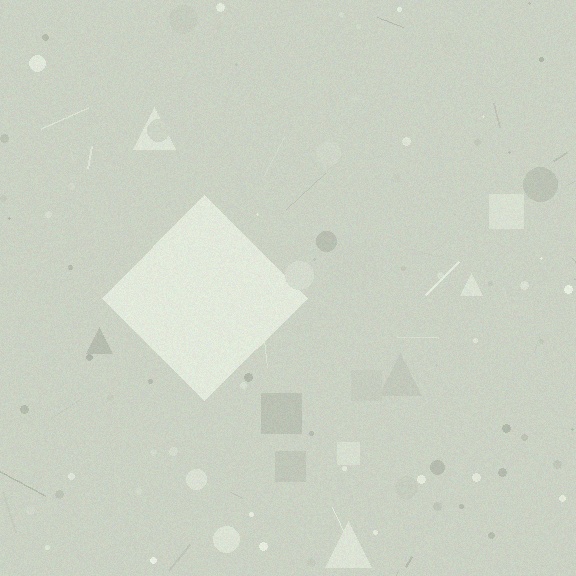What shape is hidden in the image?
A diamond is hidden in the image.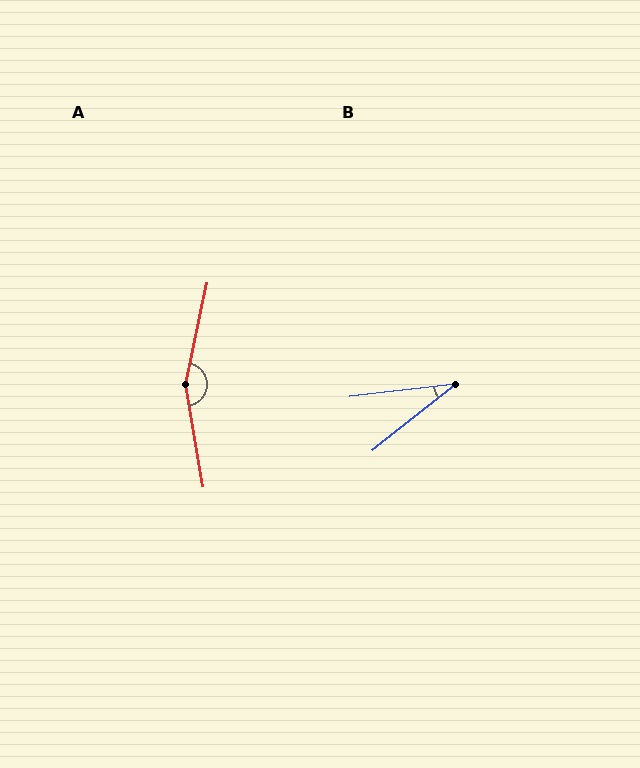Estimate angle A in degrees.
Approximately 158 degrees.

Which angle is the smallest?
B, at approximately 32 degrees.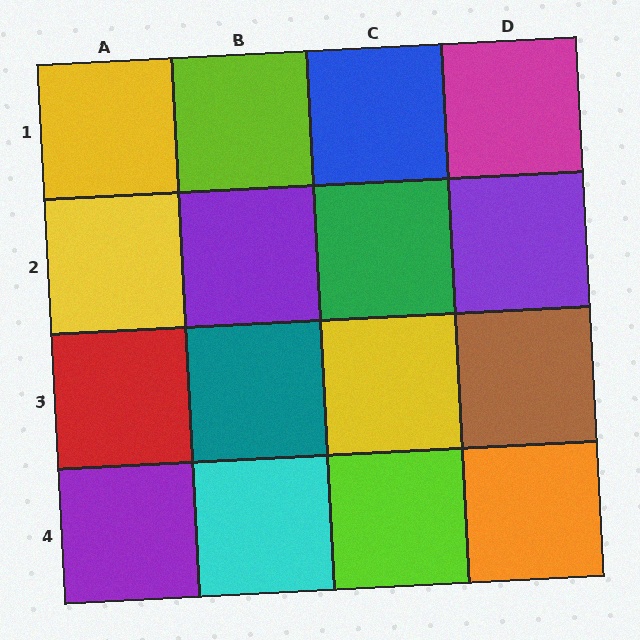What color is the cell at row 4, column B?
Cyan.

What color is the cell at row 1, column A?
Yellow.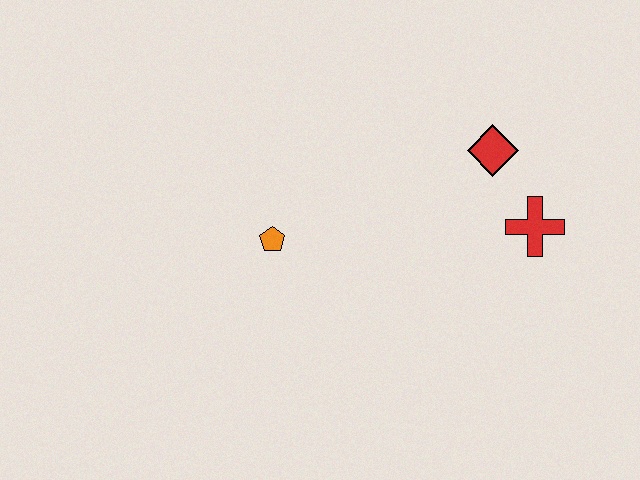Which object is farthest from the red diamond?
The orange pentagon is farthest from the red diamond.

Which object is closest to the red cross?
The red diamond is closest to the red cross.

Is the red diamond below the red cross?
No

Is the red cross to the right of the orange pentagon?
Yes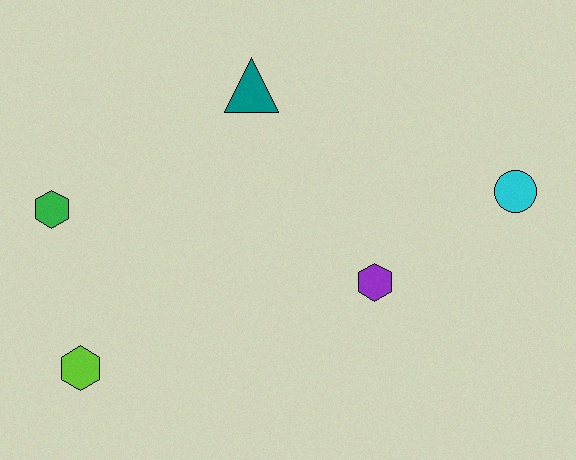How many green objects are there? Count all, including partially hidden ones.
There is 1 green object.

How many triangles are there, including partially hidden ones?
There is 1 triangle.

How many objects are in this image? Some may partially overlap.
There are 5 objects.